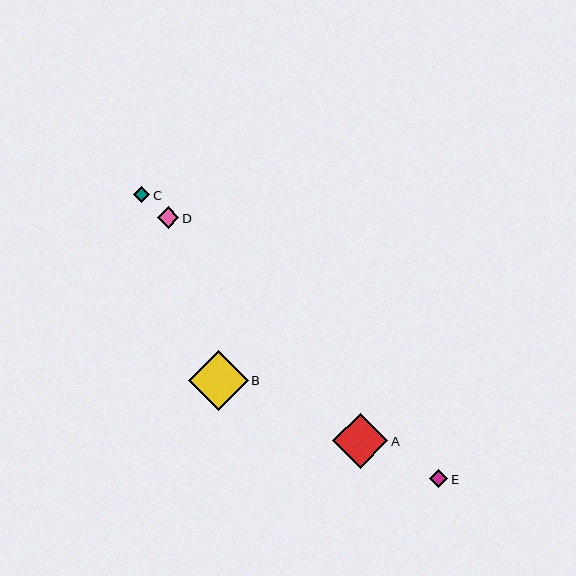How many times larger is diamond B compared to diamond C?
Diamond B is approximately 3.7 times the size of diamond C.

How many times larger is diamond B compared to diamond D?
Diamond B is approximately 2.7 times the size of diamond D.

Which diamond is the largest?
Diamond B is the largest with a size of approximately 59 pixels.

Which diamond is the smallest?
Diamond C is the smallest with a size of approximately 16 pixels.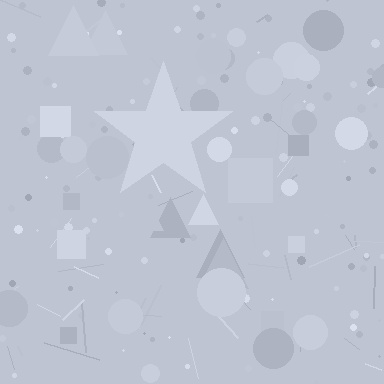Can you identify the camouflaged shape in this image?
The camouflaged shape is a star.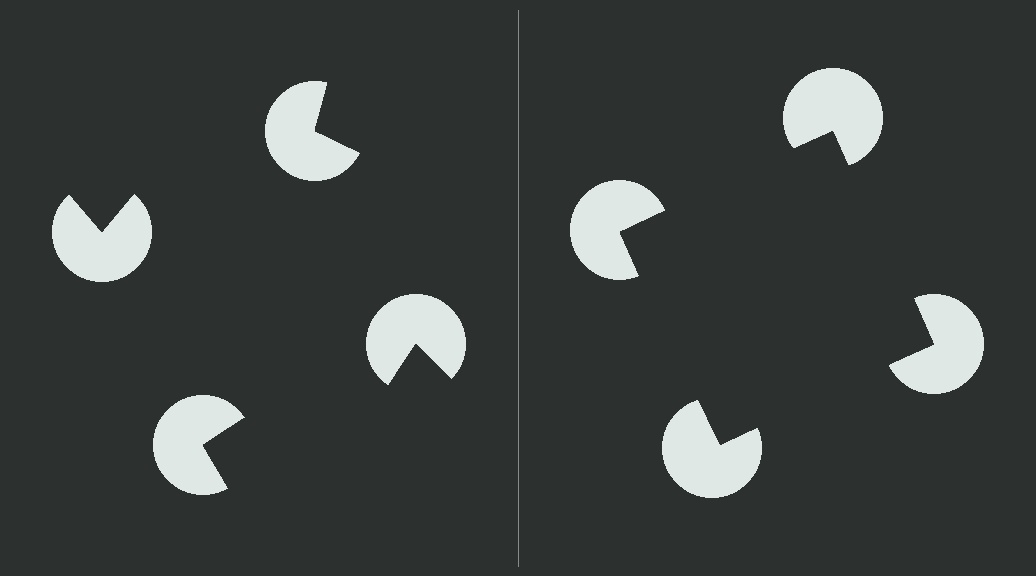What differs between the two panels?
The pac-man discs are positioned identically on both sides; only the wedge orientations differ. On the right they align to a square; on the left they are misaligned.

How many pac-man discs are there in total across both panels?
8 — 4 on each side.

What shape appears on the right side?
An illusory square.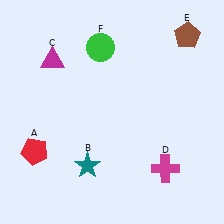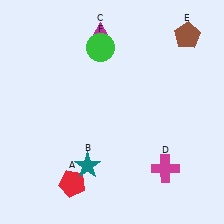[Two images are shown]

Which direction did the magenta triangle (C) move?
The magenta triangle (C) moved right.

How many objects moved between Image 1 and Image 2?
2 objects moved between the two images.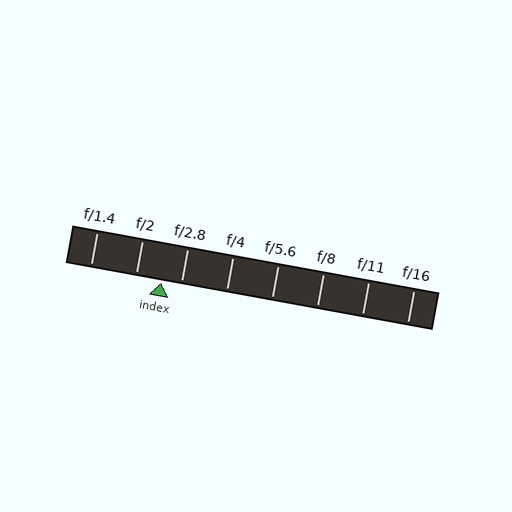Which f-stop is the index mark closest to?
The index mark is closest to f/2.8.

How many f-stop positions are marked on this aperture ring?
There are 8 f-stop positions marked.